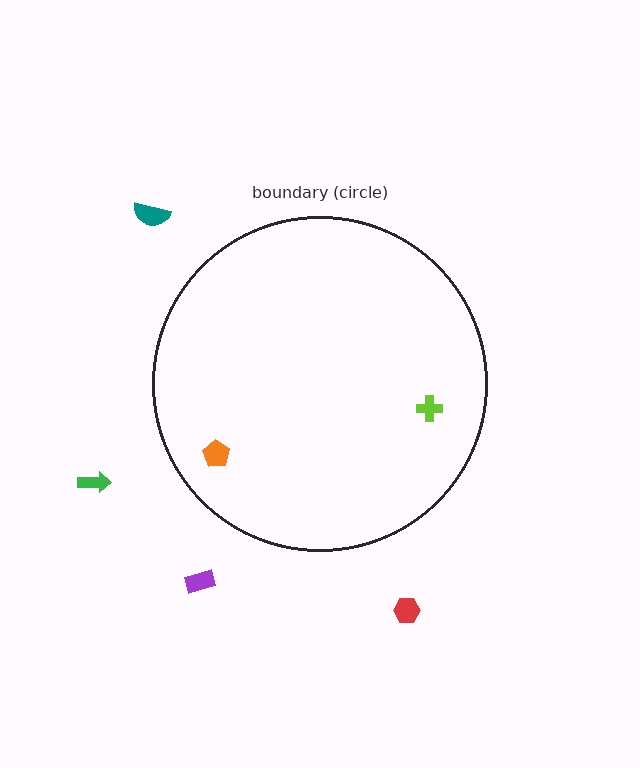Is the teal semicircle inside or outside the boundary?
Outside.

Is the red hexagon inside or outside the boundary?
Outside.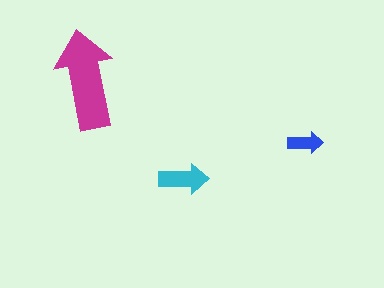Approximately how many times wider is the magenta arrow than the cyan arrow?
About 2 times wider.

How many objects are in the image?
There are 3 objects in the image.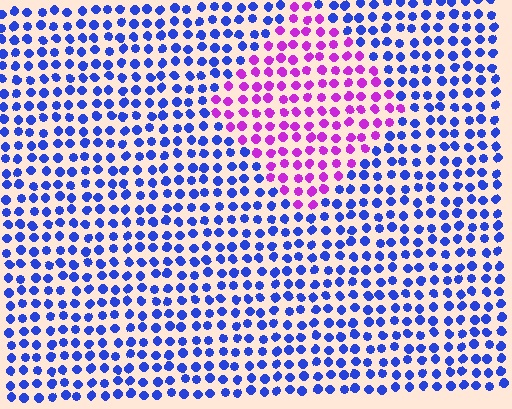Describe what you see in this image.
The image is filled with small blue elements in a uniform arrangement. A diamond-shaped region is visible where the elements are tinted to a slightly different hue, forming a subtle color boundary.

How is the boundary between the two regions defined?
The boundary is defined purely by a slight shift in hue (about 64 degrees). Spacing, size, and orientation are identical on both sides.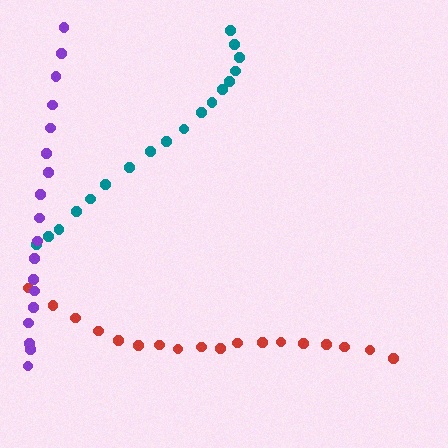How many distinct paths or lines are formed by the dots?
There are 3 distinct paths.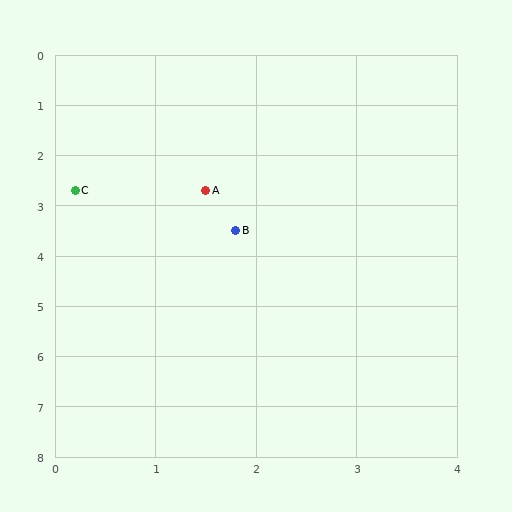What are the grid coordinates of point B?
Point B is at approximately (1.8, 3.5).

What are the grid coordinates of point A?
Point A is at approximately (1.5, 2.7).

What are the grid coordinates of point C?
Point C is at approximately (0.2, 2.7).